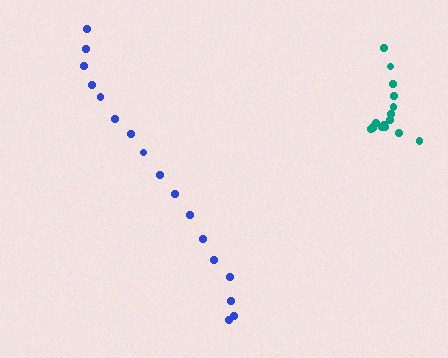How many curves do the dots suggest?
There are 2 distinct paths.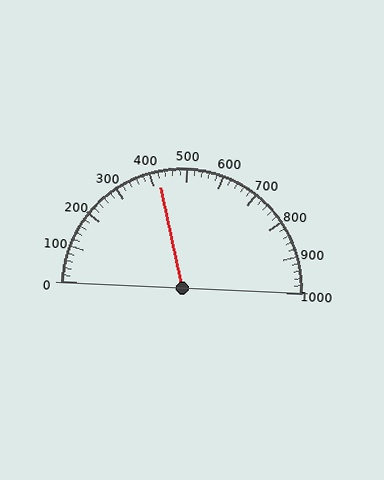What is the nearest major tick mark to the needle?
The nearest major tick mark is 400.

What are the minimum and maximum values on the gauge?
The gauge ranges from 0 to 1000.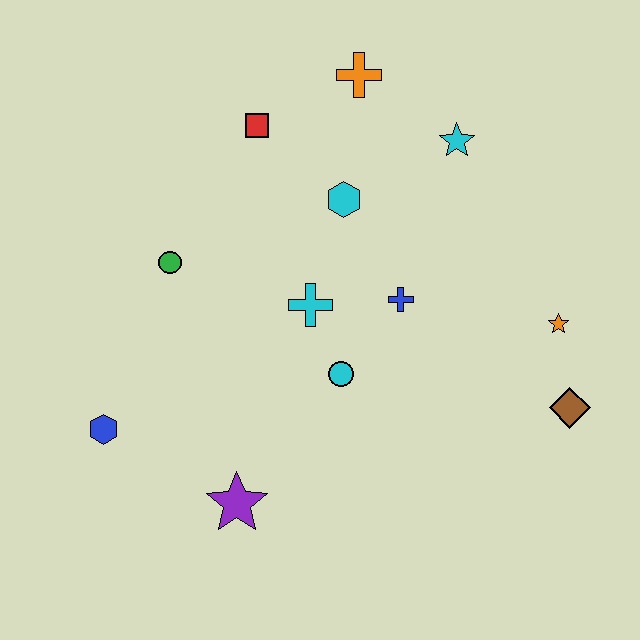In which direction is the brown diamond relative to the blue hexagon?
The brown diamond is to the right of the blue hexagon.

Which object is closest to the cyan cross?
The cyan circle is closest to the cyan cross.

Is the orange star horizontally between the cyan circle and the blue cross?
No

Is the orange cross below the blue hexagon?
No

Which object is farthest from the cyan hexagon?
The blue hexagon is farthest from the cyan hexagon.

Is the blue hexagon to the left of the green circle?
Yes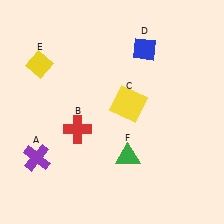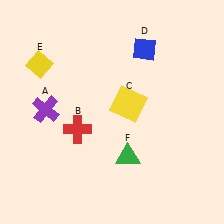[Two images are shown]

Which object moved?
The purple cross (A) moved up.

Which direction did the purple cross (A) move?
The purple cross (A) moved up.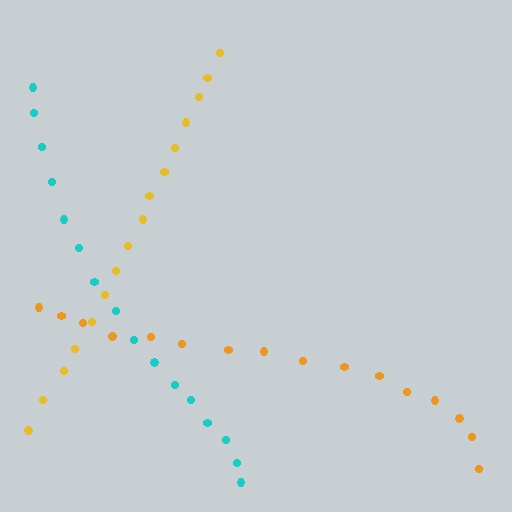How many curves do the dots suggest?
There are 3 distinct paths.